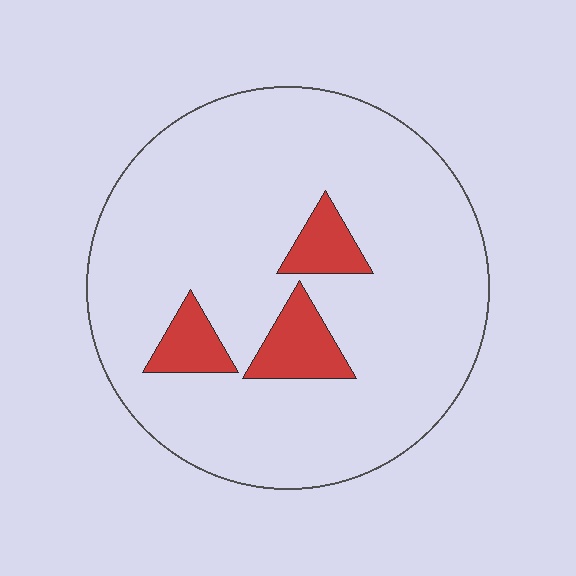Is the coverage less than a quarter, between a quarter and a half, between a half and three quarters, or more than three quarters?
Less than a quarter.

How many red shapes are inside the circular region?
3.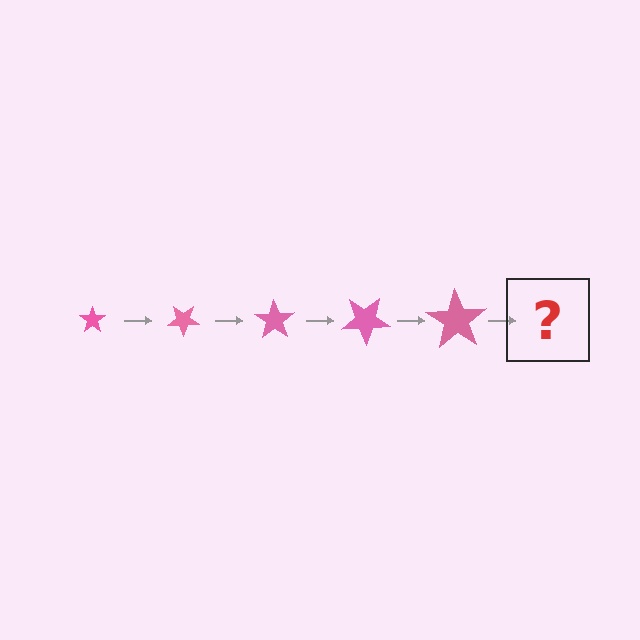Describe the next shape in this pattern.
It should be a star, larger than the previous one and rotated 175 degrees from the start.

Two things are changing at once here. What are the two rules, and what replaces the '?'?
The two rules are that the star grows larger each step and it rotates 35 degrees each step. The '?' should be a star, larger than the previous one and rotated 175 degrees from the start.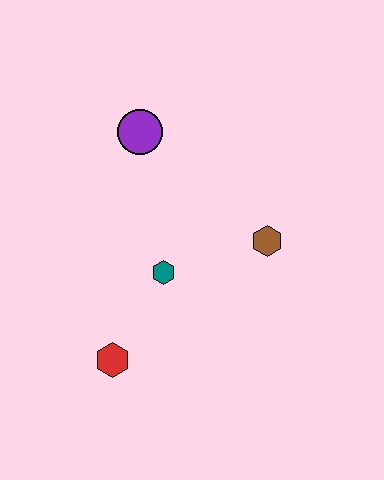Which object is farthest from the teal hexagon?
The purple circle is farthest from the teal hexagon.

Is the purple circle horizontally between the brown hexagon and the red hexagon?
Yes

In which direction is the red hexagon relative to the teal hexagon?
The red hexagon is below the teal hexagon.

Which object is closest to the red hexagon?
The teal hexagon is closest to the red hexagon.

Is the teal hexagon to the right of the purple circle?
Yes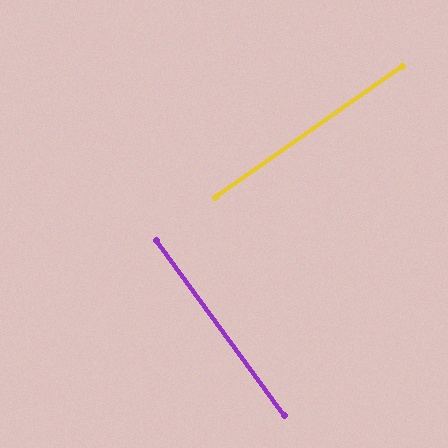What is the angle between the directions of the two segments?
Approximately 89 degrees.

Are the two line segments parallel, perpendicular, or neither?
Perpendicular — they meet at approximately 89°.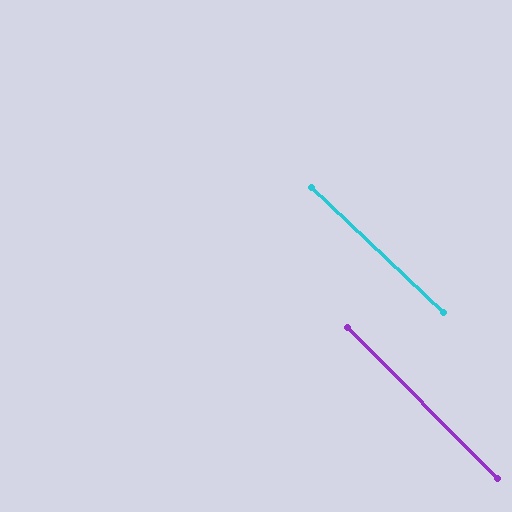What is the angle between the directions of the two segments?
Approximately 2 degrees.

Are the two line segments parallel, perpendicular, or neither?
Parallel — their directions differ by only 1.9°.